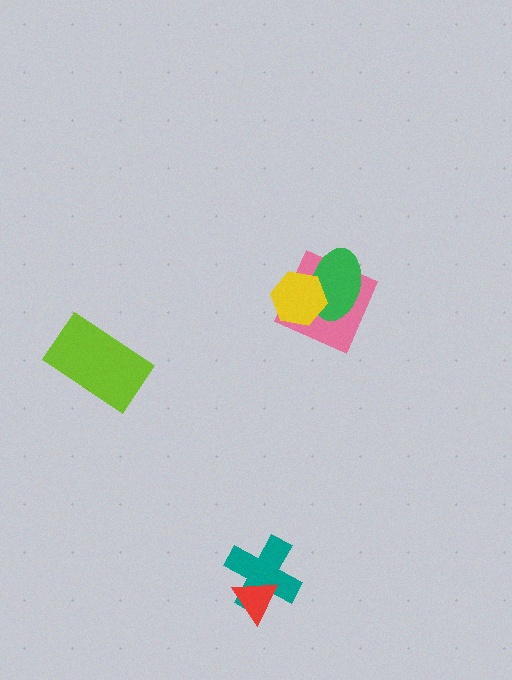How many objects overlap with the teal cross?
1 object overlaps with the teal cross.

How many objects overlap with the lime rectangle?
0 objects overlap with the lime rectangle.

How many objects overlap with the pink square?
2 objects overlap with the pink square.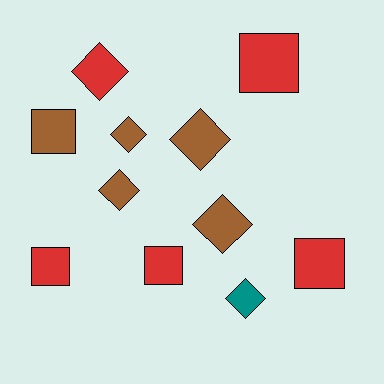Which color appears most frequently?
Red, with 5 objects.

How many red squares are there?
There are 4 red squares.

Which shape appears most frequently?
Diamond, with 6 objects.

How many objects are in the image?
There are 11 objects.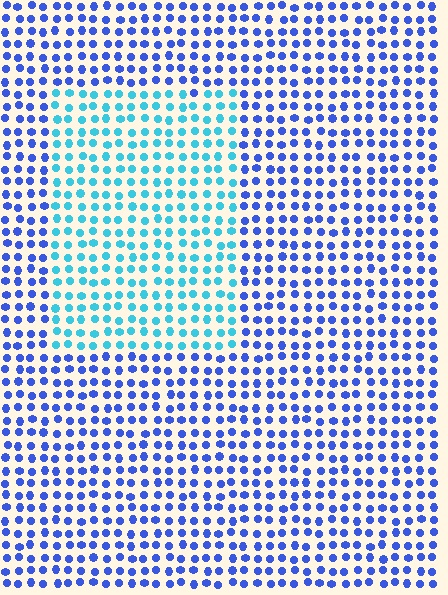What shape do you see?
I see a rectangle.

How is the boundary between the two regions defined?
The boundary is defined purely by a slight shift in hue (about 41 degrees). Spacing, size, and orientation are identical on both sides.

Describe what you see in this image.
The image is filled with small blue elements in a uniform arrangement. A rectangle-shaped region is visible where the elements are tinted to a slightly different hue, forming a subtle color boundary.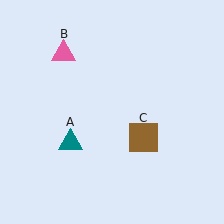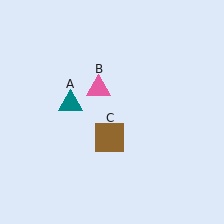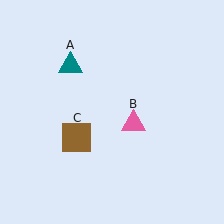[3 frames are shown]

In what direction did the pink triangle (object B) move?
The pink triangle (object B) moved down and to the right.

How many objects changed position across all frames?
3 objects changed position: teal triangle (object A), pink triangle (object B), brown square (object C).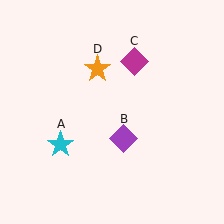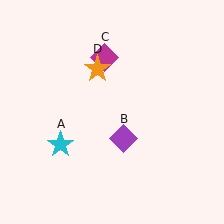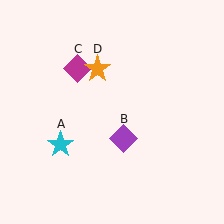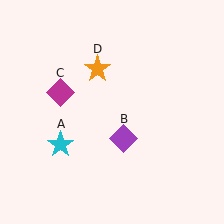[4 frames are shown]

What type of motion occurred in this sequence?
The magenta diamond (object C) rotated counterclockwise around the center of the scene.